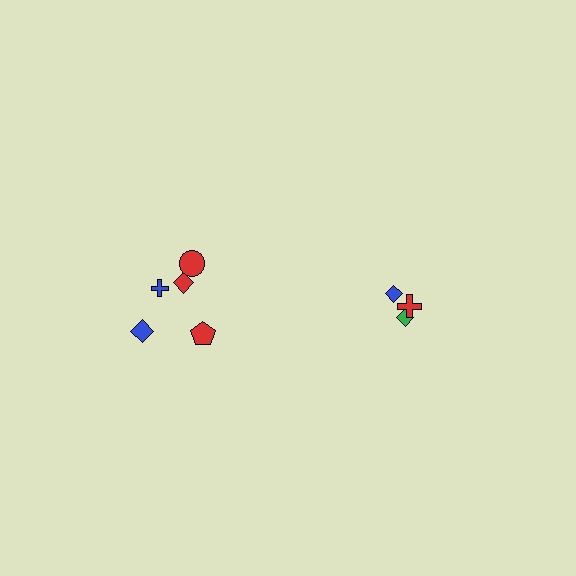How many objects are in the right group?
There are 3 objects.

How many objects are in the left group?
There are 5 objects.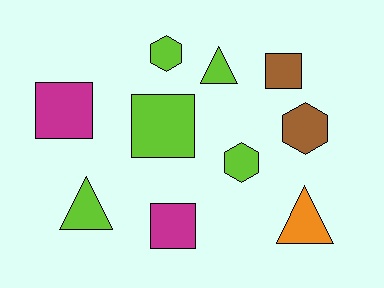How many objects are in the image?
There are 10 objects.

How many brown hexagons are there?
There is 1 brown hexagon.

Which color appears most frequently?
Lime, with 5 objects.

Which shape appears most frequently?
Square, with 4 objects.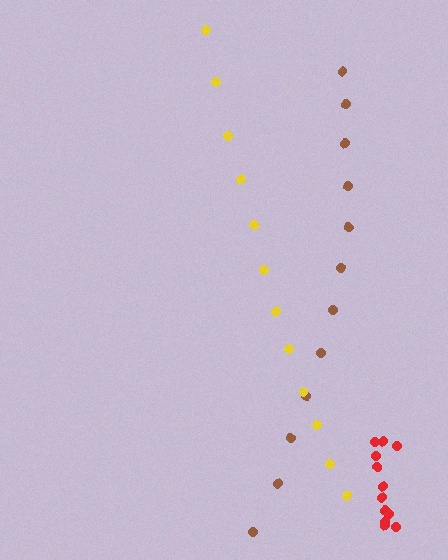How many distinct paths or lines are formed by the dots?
There are 3 distinct paths.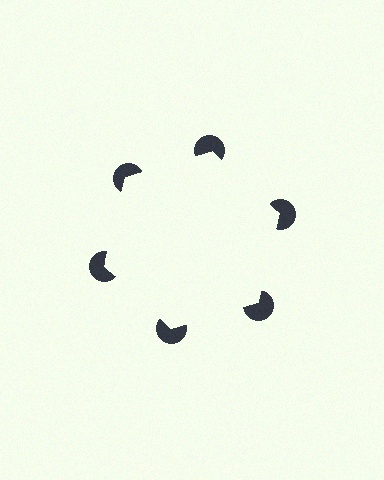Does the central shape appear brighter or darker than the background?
It typically appears slightly brighter than the background, even though no actual brightness change is drawn.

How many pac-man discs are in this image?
There are 6 — one at each vertex of the illusory hexagon.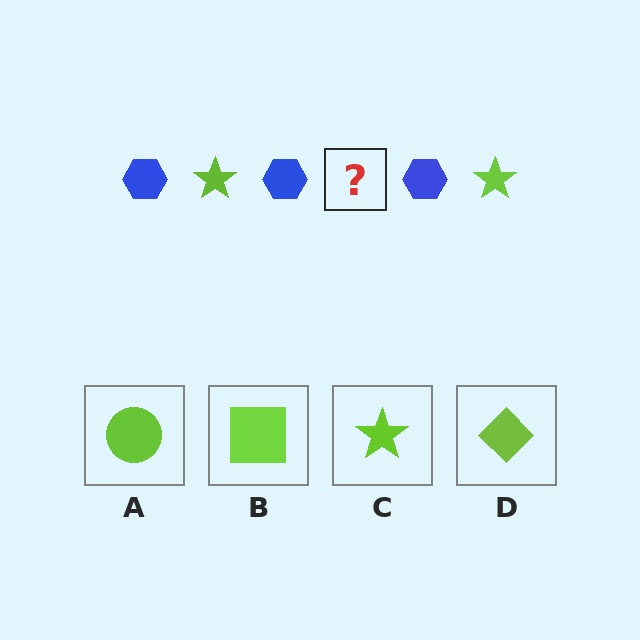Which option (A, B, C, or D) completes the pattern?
C.